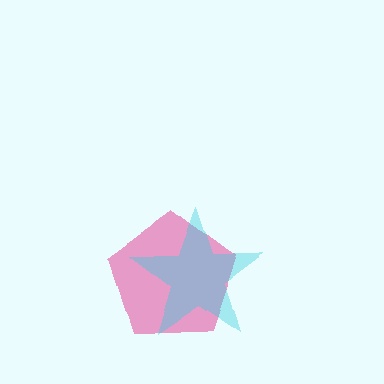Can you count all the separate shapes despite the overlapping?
Yes, there are 2 separate shapes.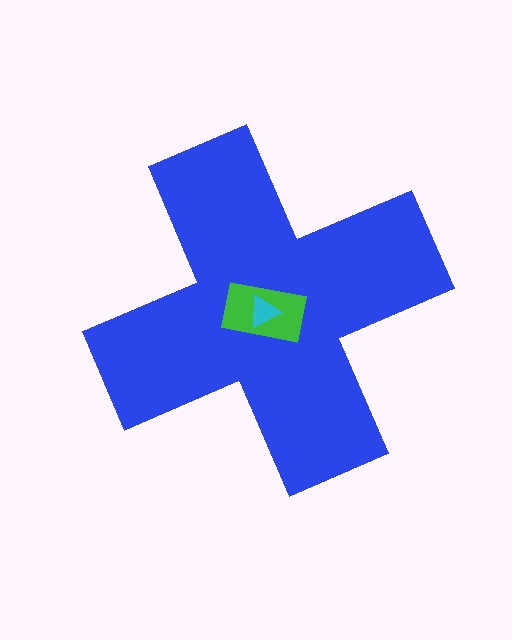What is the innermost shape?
The cyan triangle.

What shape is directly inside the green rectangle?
The cyan triangle.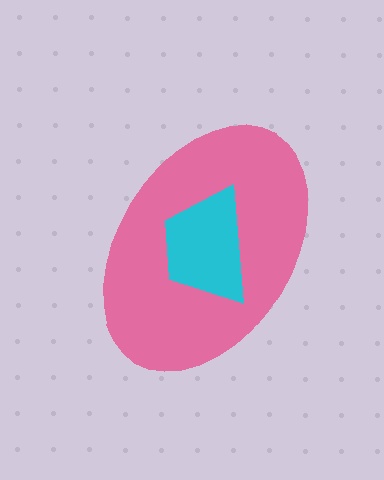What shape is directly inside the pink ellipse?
The cyan trapezoid.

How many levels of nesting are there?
2.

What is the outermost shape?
The pink ellipse.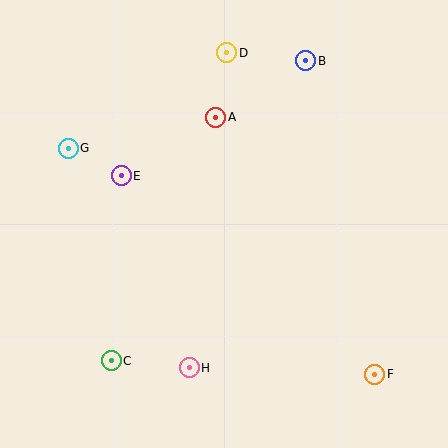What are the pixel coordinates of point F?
Point F is at (375, 374).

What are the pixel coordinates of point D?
Point D is at (227, 53).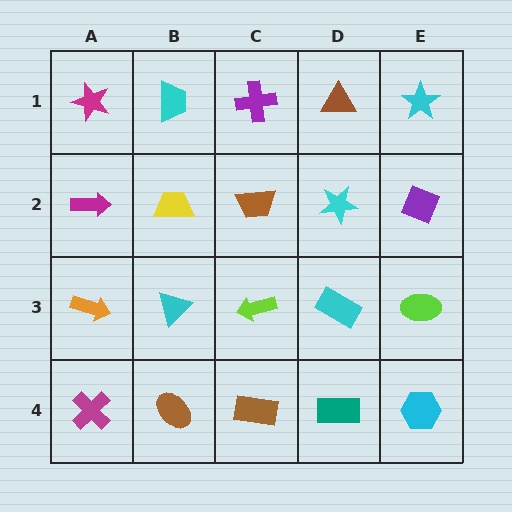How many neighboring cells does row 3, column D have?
4.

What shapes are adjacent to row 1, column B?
A yellow trapezoid (row 2, column B), a magenta star (row 1, column A), a purple cross (row 1, column C).